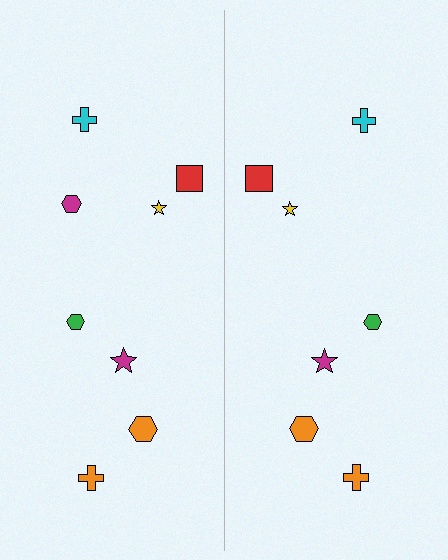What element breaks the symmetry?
A magenta hexagon is missing from the right side.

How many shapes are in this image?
There are 15 shapes in this image.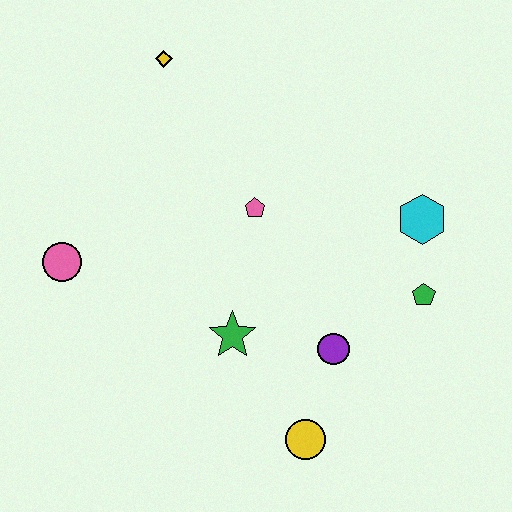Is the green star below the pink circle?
Yes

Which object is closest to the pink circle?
The green star is closest to the pink circle.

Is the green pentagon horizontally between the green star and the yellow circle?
No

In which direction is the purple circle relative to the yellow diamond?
The purple circle is below the yellow diamond.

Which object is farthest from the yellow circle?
The yellow diamond is farthest from the yellow circle.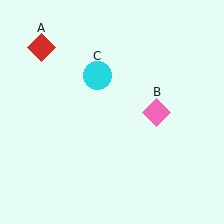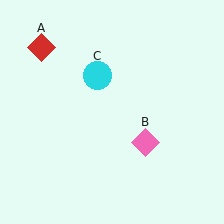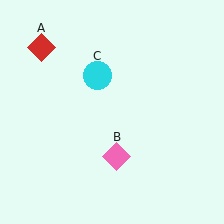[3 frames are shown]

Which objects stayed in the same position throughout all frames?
Red diamond (object A) and cyan circle (object C) remained stationary.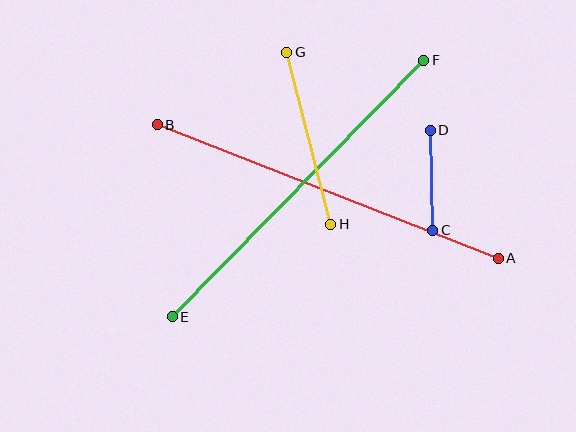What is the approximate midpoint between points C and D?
The midpoint is at approximately (432, 180) pixels.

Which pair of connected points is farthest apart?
Points A and B are farthest apart.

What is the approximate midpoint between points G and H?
The midpoint is at approximately (309, 138) pixels.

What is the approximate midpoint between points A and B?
The midpoint is at approximately (328, 192) pixels.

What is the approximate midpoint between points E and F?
The midpoint is at approximately (298, 189) pixels.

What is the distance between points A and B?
The distance is approximately 366 pixels.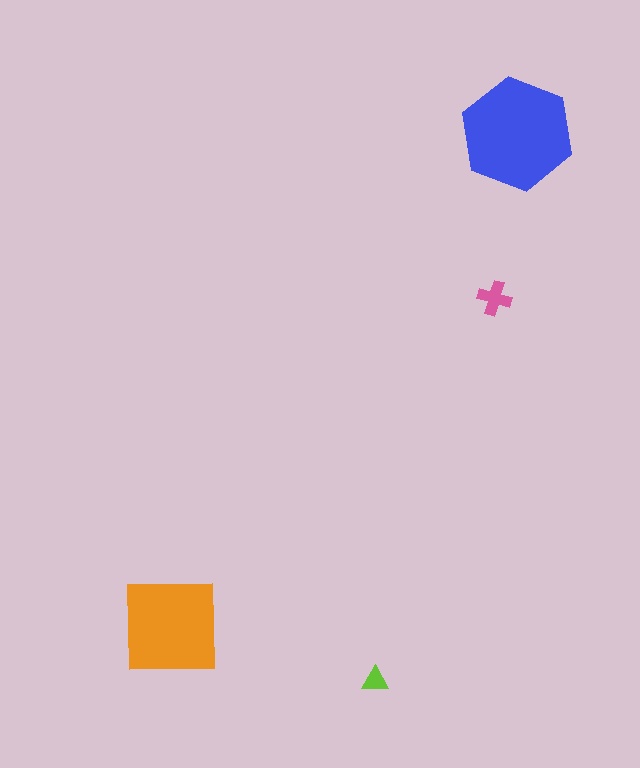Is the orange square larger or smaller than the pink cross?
Larger.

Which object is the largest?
The blue hexagon.